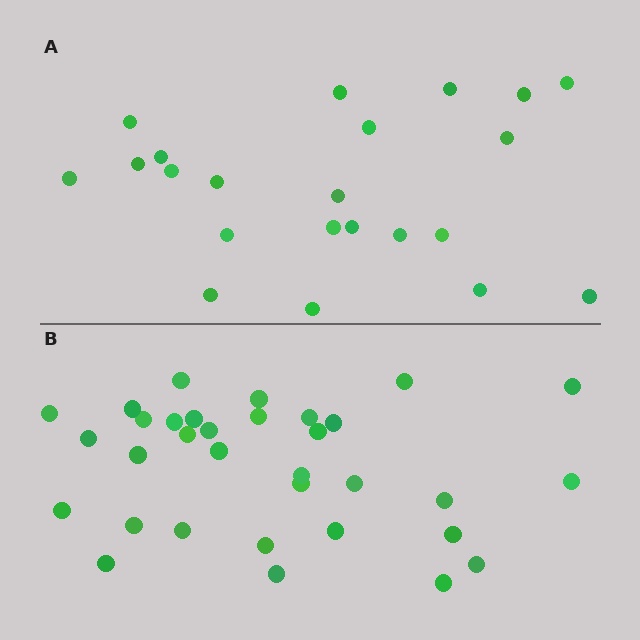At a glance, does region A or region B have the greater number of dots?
Region B (the bottom region) has more dots.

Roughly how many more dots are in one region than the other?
Region B has roughly 12 or so more dots than region A.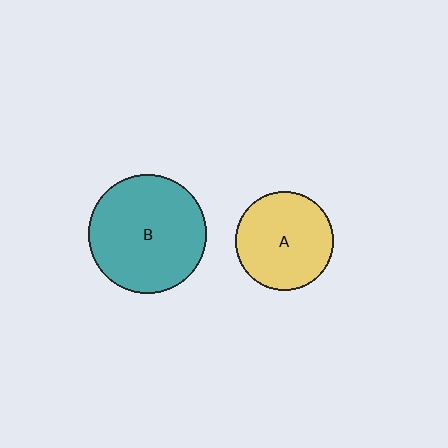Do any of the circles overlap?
No, none of the circles overlap.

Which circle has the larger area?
Circle B (teal).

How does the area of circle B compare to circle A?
Approximately 1.4 times.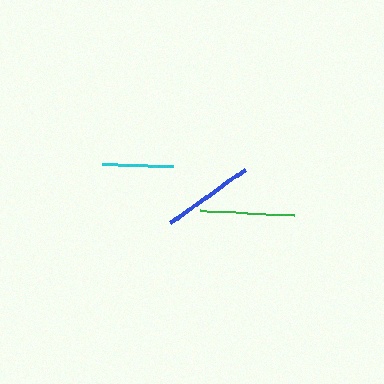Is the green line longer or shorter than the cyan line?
The green line is longer than the cyan line.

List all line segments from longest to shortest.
From longest to shortest: green, blue, cyan.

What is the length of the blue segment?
The blue segment is approximately 93 pixels long.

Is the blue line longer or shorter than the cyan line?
The blue line is longer than the cyan line.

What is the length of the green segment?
The green segment is approximately 94 pixels long.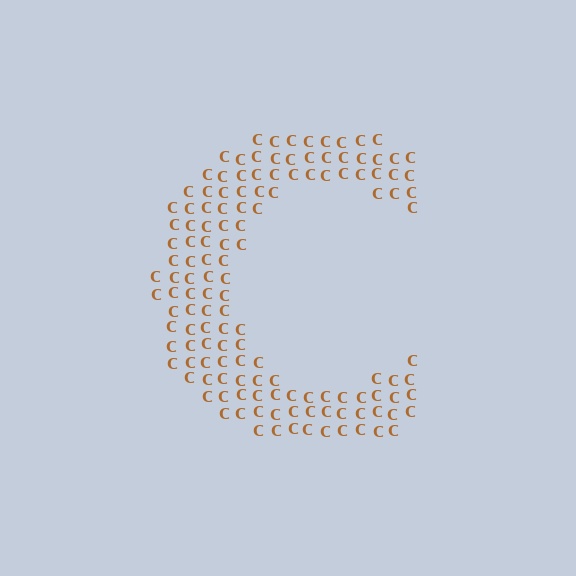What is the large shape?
The large shape is the letter C.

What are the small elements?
The small elements are letter C's.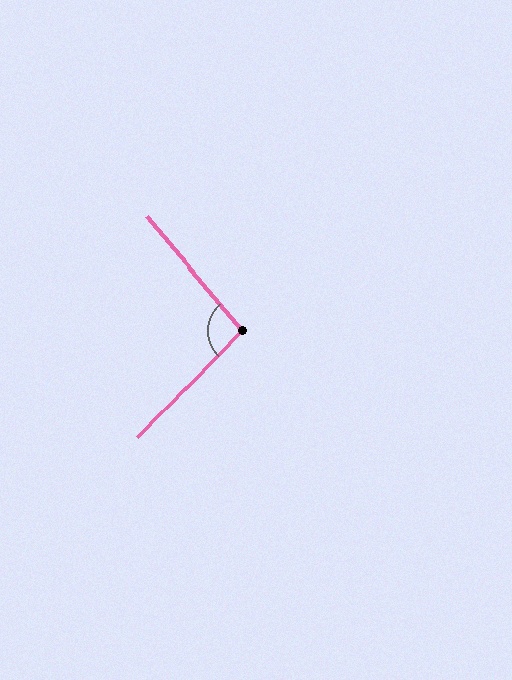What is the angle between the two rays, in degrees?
Approximately 96 degrees.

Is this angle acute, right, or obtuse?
It is obtuse.